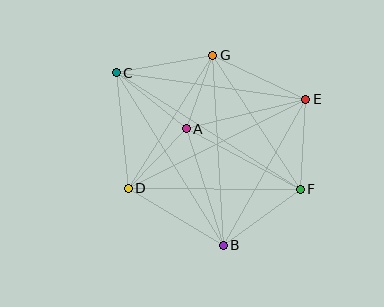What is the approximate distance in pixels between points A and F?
The distance between A and F is approximately 129 pixels.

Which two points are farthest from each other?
Points C and F are farthest from each other.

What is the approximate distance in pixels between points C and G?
The distance between C and G is approximately 98 pixels.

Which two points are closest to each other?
Points A and G are closest to each other.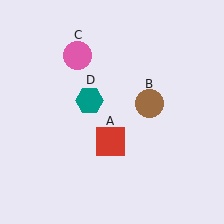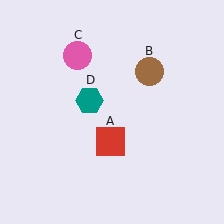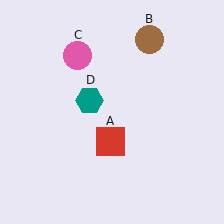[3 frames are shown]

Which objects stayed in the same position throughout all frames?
Red square (object A) and pink circle (object C) and teal hexagon (object D) remained stationary.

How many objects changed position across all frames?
1 object changed position: brown circle (object B).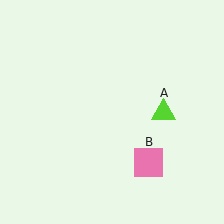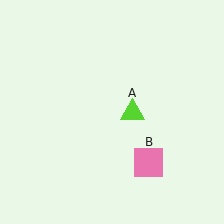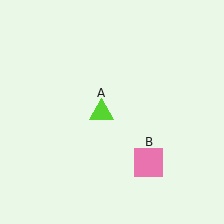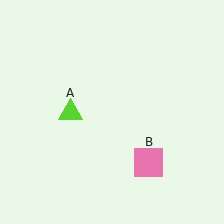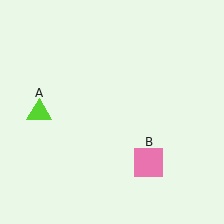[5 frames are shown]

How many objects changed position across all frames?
1 object changed position: lime triangle (object A).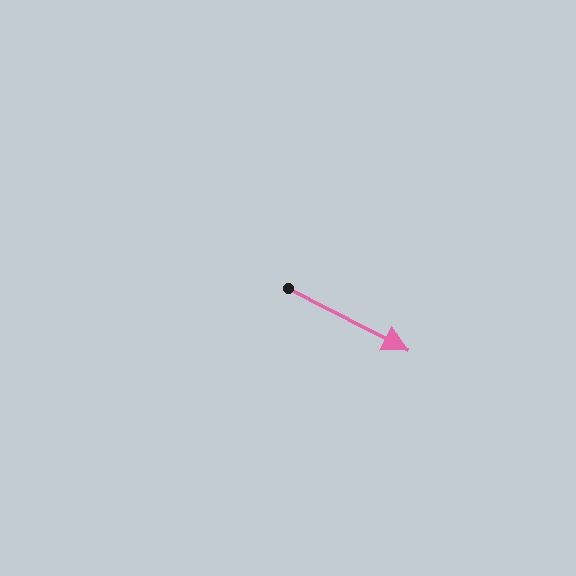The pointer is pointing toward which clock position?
Roughly 4 o'clock.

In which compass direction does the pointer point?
Southeast.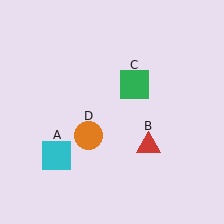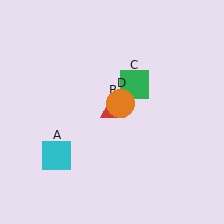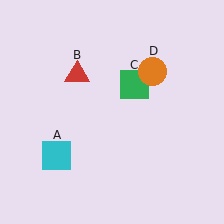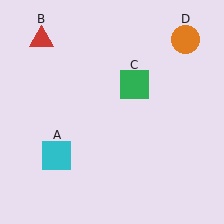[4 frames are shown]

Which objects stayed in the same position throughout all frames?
Cyan square (object A) and green square (object C) remained stationary.